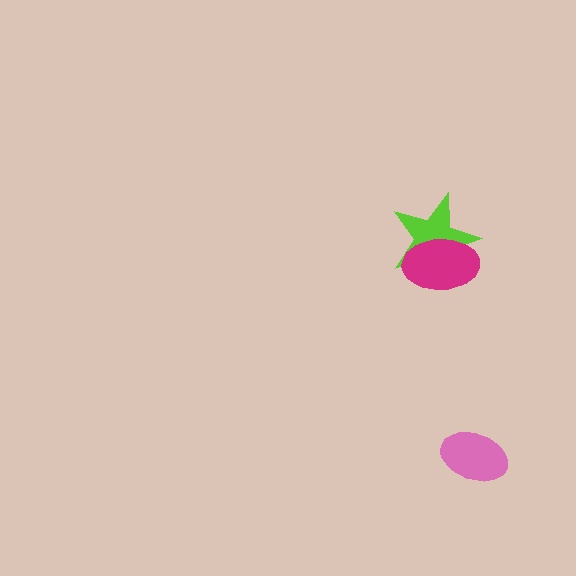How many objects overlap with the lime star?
1 object overlaps with the lime star.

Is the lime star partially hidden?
Yes, it is partially covered by another shape.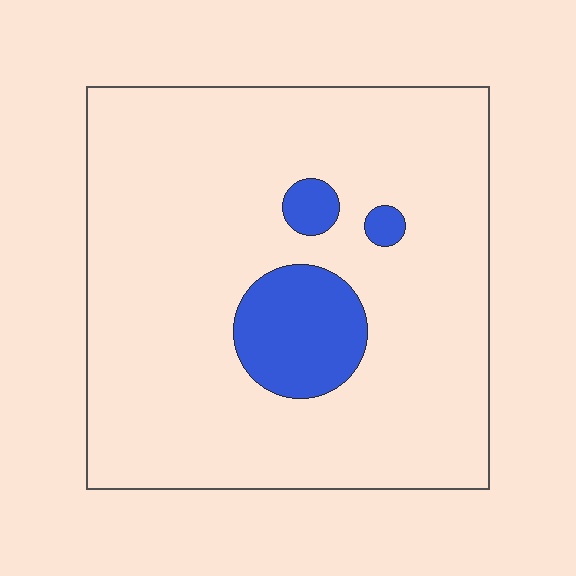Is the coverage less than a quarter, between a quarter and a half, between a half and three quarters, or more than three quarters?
Less than a quarter.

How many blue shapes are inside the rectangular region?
3.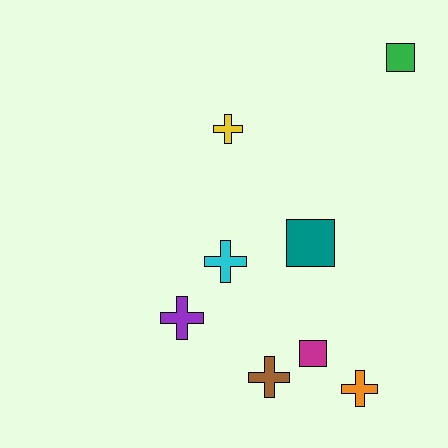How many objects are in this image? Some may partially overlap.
There are 8 objects.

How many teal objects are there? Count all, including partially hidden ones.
There is 1 teal object.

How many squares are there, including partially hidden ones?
There are 3 squares.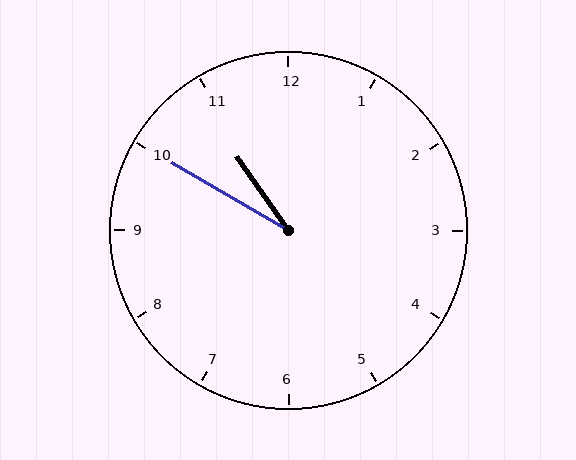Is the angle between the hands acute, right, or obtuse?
It is acute.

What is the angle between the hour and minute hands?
Approximately 25 degrees.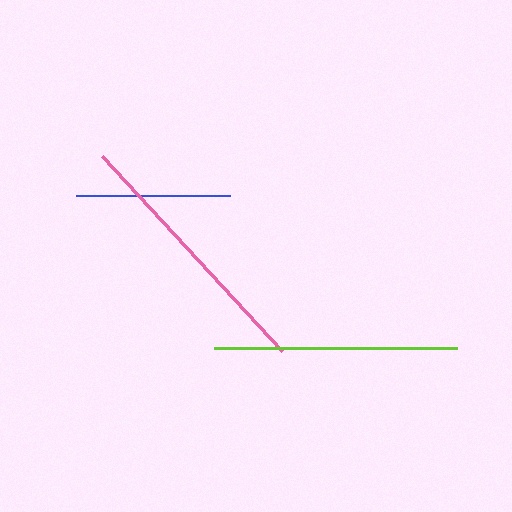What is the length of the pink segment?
The pink segment is approximately 266 pixels long.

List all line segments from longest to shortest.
From longest to shortest: pink, lime, blue.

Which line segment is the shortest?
The blue line is the shortest at approximately 155 pixels.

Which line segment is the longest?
The pink line is the longest at approximately 266 pixels.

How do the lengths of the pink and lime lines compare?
The pink and lime lines are approximately the same length.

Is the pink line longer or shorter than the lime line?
The pink line is longer than the lime line.